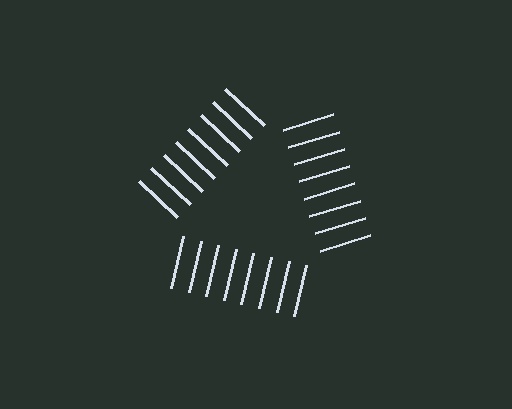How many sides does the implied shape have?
3 sides — the line-ends trace a triangle.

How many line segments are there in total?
24 — 8 along each of the 3 edges.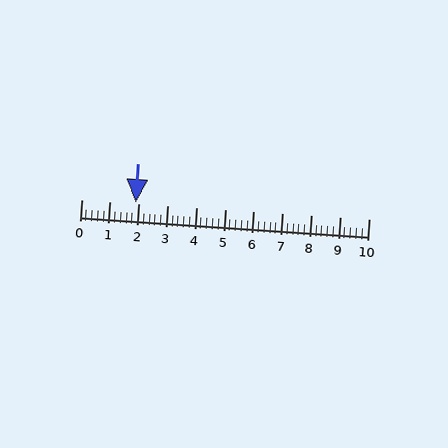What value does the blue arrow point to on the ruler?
The blue arrow points to approximately 1.9.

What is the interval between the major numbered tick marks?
The major tick marks are spaced 1 units apart.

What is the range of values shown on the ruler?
The ruler shows values from 0 to 10.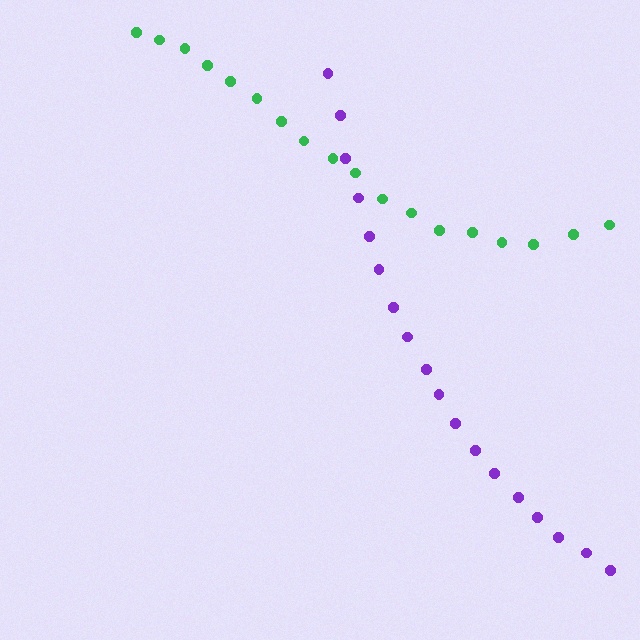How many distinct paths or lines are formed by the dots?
There are 2 distinct paths.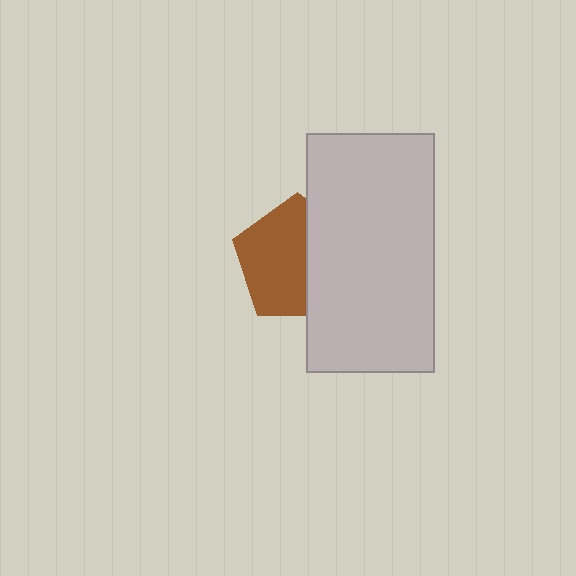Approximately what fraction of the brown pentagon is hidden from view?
Roughly 41% of the brown pentagon is hidden behind the light gray rectangle.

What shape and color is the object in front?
The object in front is a light gray rectangle.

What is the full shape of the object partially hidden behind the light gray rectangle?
The partially hidden object is a brown pentagon.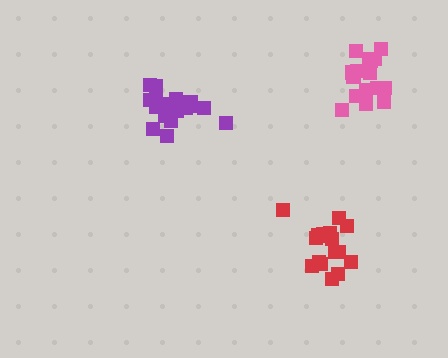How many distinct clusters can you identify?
There are 3 distinct clusters.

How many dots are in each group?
Group 1: 16 dots, Group 2: 17 dots, Group 3: 19 dots (52 total).